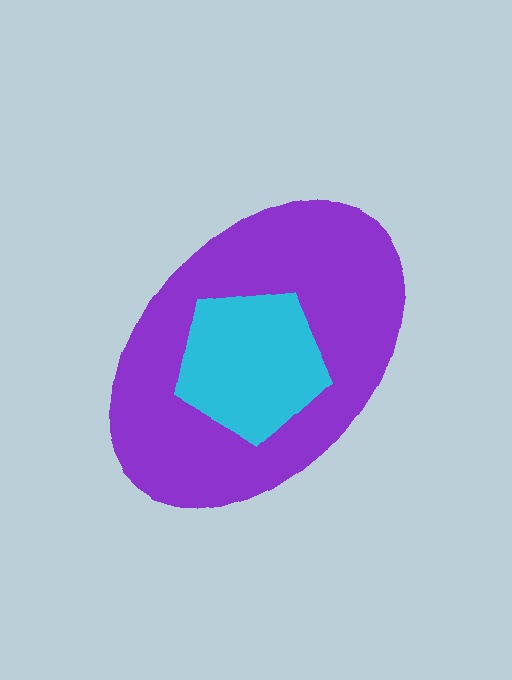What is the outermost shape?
The purple ellipse.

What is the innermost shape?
The cyan pentagon.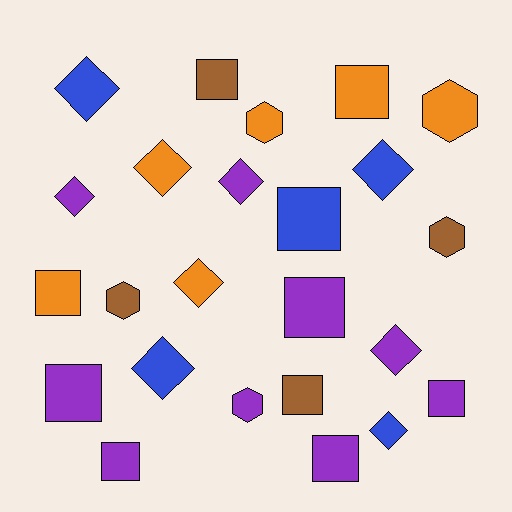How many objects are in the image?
There are 24 objects.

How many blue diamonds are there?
There are 4 blue diamonds.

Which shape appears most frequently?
Square, with 10 objects.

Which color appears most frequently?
Purple, with 9 objects.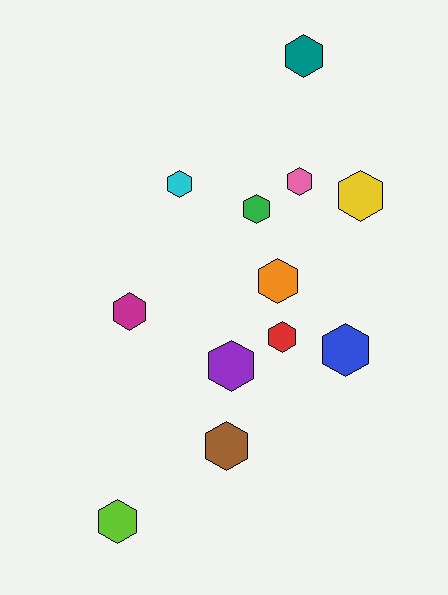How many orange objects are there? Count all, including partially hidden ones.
There is 1 orange object.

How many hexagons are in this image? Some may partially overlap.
There are 12 hexagons.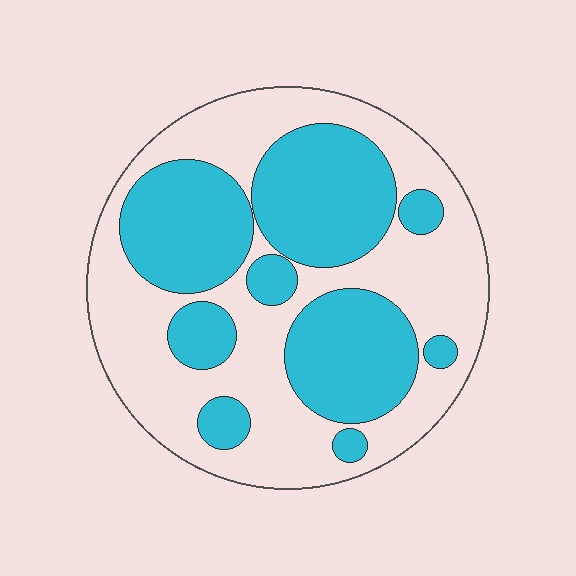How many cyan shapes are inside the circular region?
9.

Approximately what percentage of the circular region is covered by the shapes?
Approximately 45%.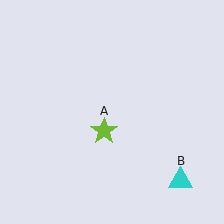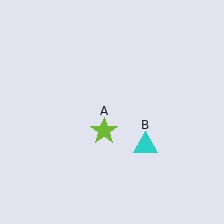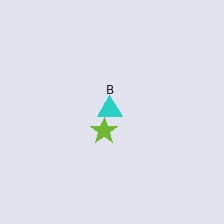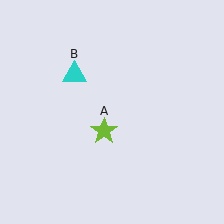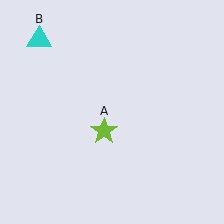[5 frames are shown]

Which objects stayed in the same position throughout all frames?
Lime star (object A) remained stationary.